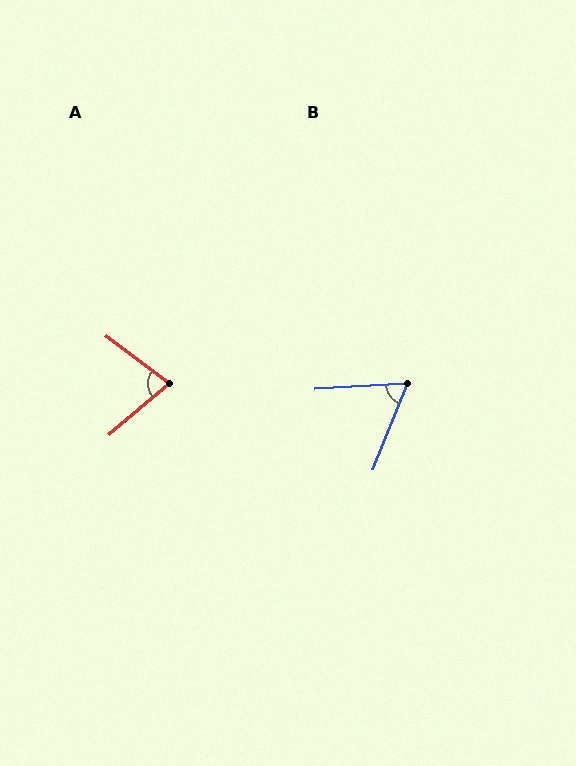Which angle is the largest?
A, at approximately 77 degrees.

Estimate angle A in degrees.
Approximately 77 degrees.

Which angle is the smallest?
B, at approximately 65 degrees.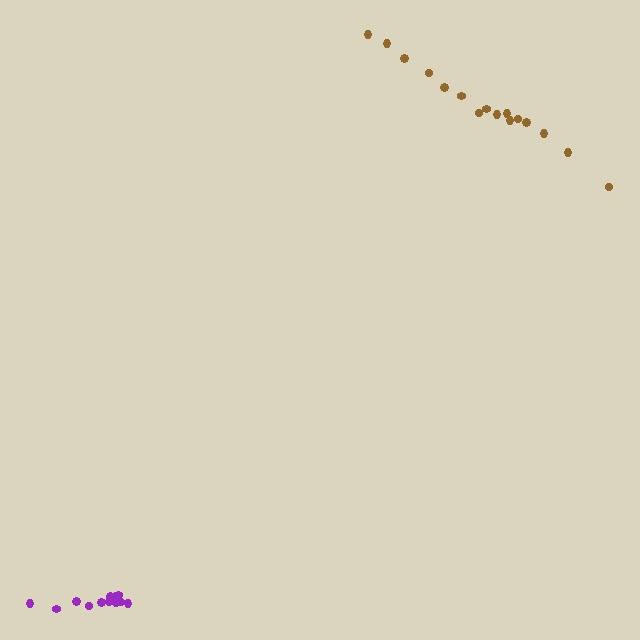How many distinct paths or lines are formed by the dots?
There are 2 distinct paths.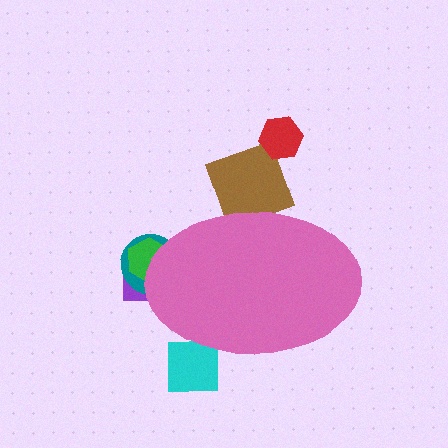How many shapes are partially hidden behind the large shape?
5 shapes are partially hidden.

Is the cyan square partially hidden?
Yes, the cyan square is partially hidden behind the pink ellipse.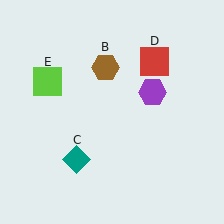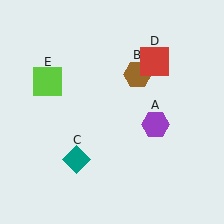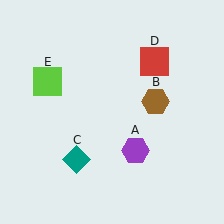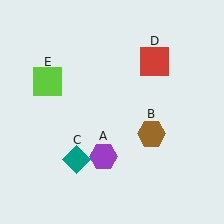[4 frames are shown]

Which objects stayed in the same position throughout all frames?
Teal diamond (object C) and red square (object D) and lime square (object E) remained stationary.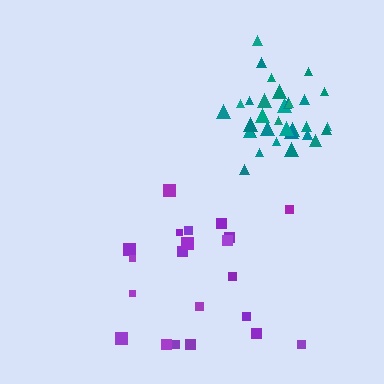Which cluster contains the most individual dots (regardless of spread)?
Teal (33).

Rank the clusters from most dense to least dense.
teal, purple.